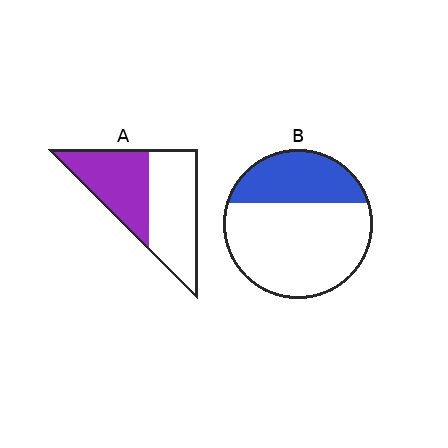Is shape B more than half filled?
No.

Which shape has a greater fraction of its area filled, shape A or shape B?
Shape A.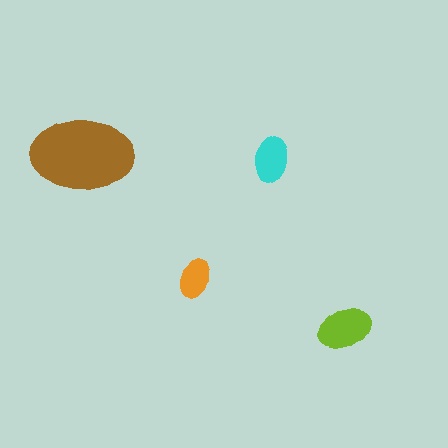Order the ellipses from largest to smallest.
the brown one, the lime one, the cyan one, the orange one.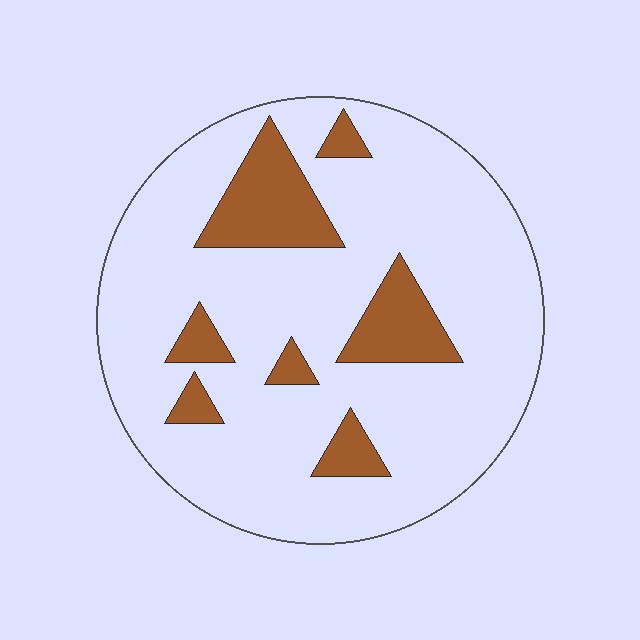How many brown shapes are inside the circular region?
7.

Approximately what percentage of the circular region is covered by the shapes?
Approximately 15%.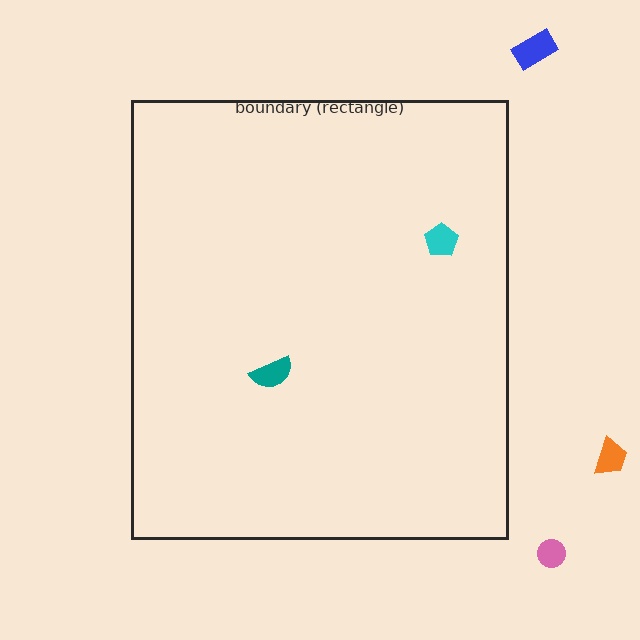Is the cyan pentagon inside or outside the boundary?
Inside.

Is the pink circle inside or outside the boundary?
Outside.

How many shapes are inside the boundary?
2 inside, 3 outside.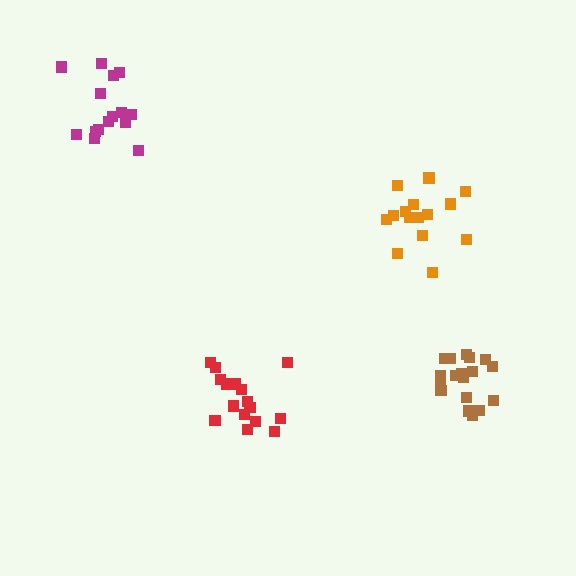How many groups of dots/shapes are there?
There are 4 groups.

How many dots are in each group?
Group 1: 15 dots, Group 2: 17 dots, Group 3: 18 dots, Group 4: 15 dots (65 total).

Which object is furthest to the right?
The brown cluster is rightmost.